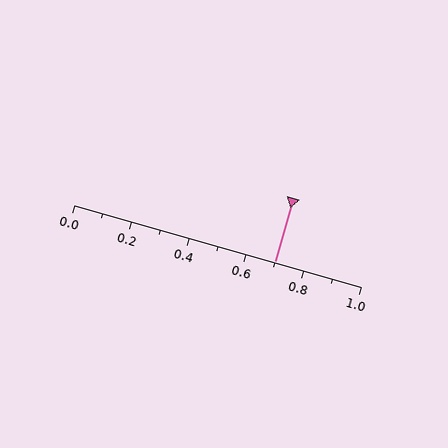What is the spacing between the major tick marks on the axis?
The major ticks are spaced 0.2 apart.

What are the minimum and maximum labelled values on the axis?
The axis runs from 0.0 to 1.0.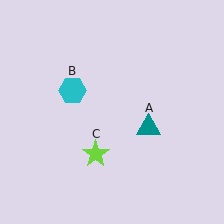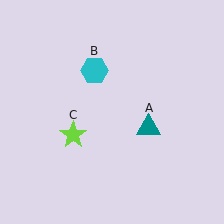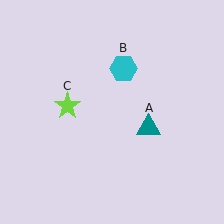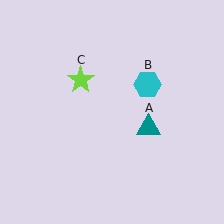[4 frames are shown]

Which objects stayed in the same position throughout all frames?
Teal triangle (object A) remained stationary.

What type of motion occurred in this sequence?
The cyan hexagon (object B), lime star (object C) rotated clockwise around the center of the scene.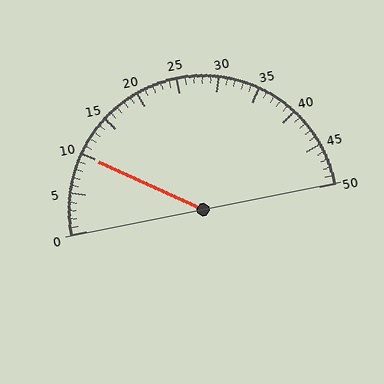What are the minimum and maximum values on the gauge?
The gauge ranges from 0 to 50.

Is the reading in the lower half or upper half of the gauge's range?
The reading is in the lower half of the range (0 to 50).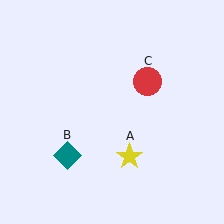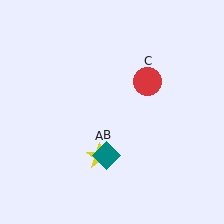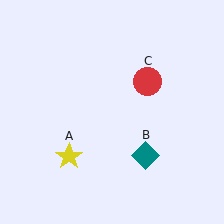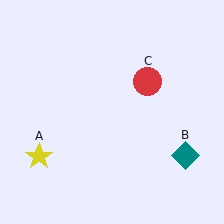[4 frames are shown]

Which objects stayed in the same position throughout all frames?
Red circle (object C) remained stationary.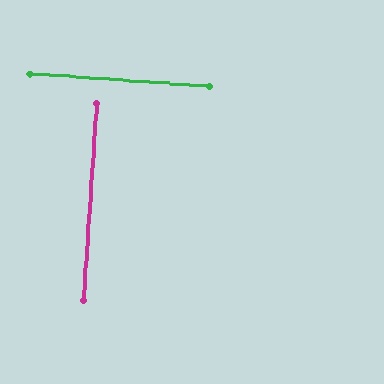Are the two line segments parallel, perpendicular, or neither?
Perpendicular — they meet at approximately 90°.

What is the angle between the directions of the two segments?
Approximately 90 degrees.